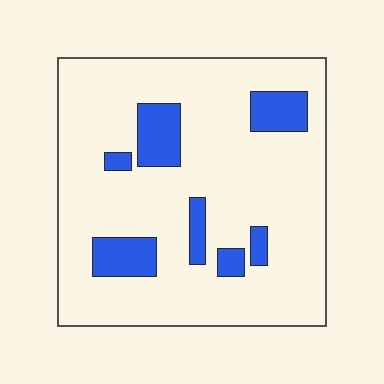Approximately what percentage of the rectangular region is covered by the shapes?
Approximately 15%.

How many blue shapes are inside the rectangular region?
7.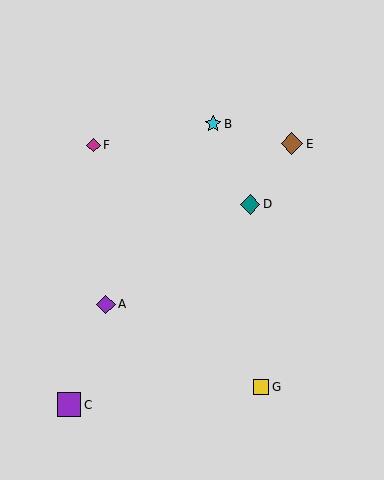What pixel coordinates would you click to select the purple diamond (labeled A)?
Click at (106, 304) to select the purple diamond A.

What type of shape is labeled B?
Shape B is a cyan star.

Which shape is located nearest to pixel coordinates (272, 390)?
The yellow square (labeled G) at (261, 387) is nearest to that location.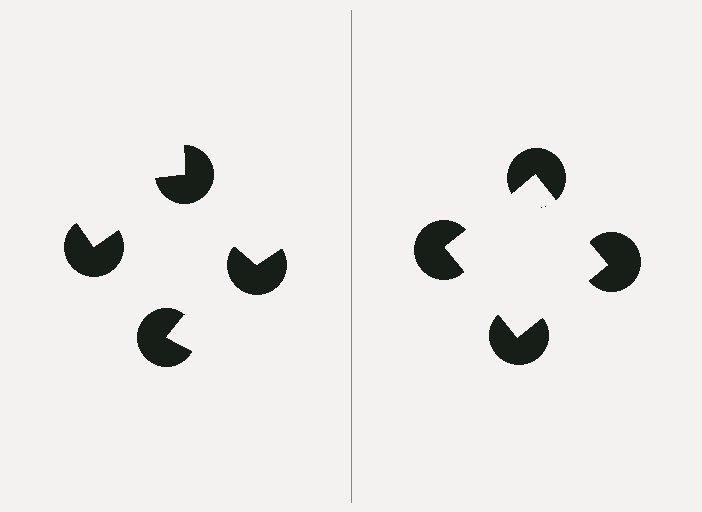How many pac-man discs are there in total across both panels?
8 — 4 on each side.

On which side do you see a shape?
An illusory square appears on the right side. On the left side the wedge cuts are rotated, so no coherent shape forms.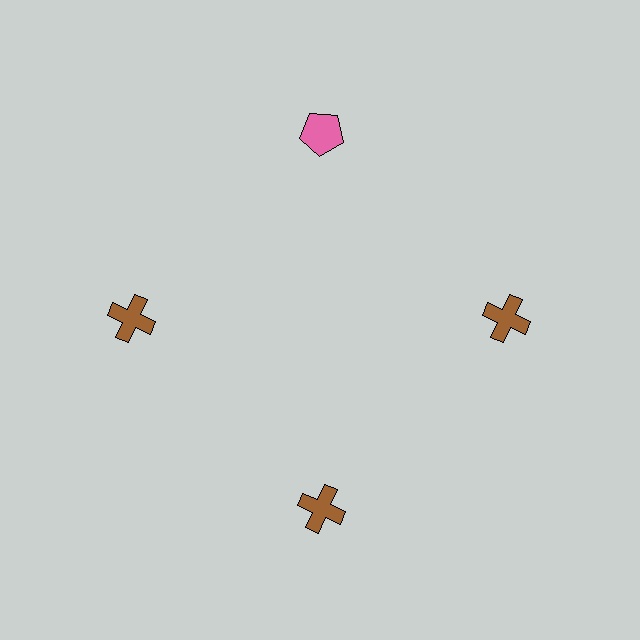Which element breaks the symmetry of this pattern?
The pink pentagon at roughly the 12 o'clock position breaks the symmetry. All other shapes are brown crosses.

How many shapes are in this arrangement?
There are 4 shapes arranged in a ring pattern.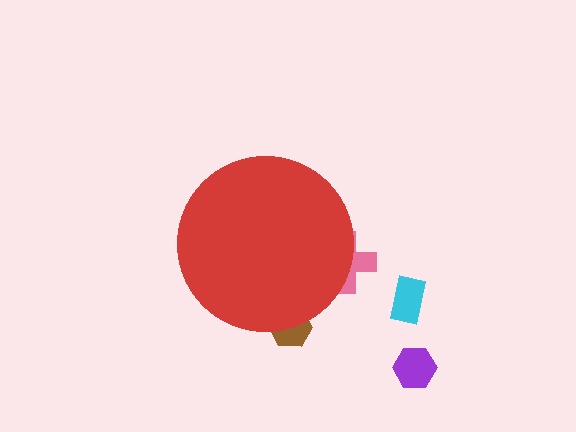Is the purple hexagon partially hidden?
No, the purple hexagon is fully visible.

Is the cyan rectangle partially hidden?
No, the cyan rectangle is fully visible.